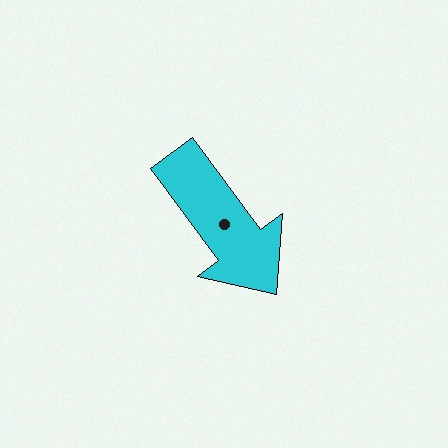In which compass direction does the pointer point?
Southeast.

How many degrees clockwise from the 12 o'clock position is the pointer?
Approximately 144 degrees.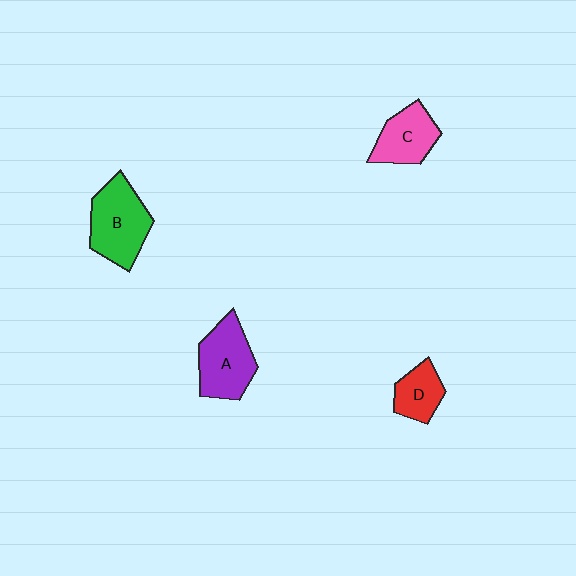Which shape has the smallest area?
Shape D (red).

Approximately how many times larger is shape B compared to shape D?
Approximately 1.9 times.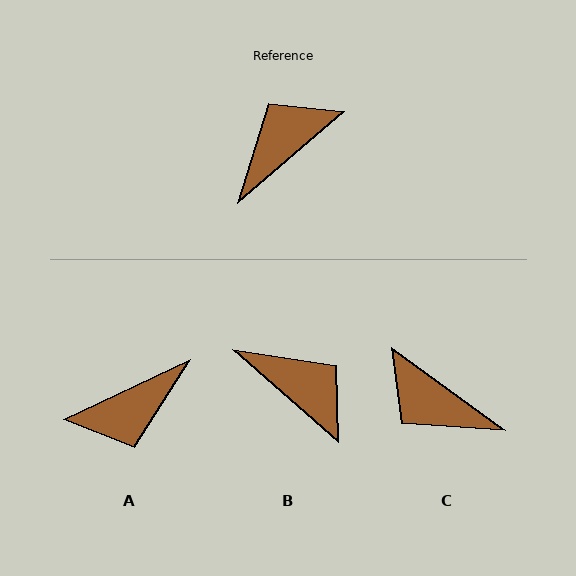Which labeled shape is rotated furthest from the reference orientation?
A, about 164 degrees away.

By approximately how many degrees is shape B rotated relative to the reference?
Approximately 82 degrees clockwise.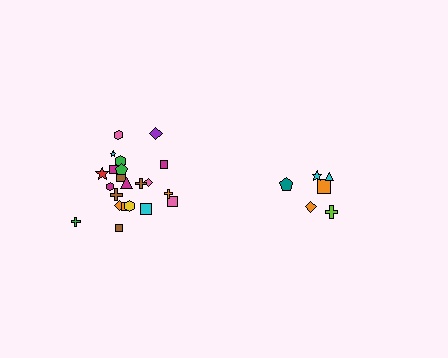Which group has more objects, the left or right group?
The left group.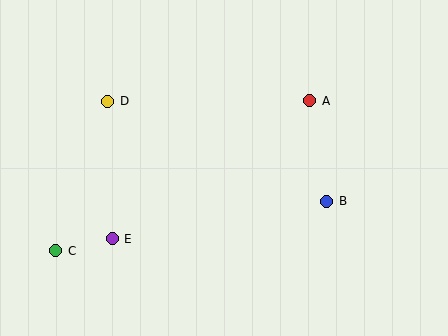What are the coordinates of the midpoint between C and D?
The midpoint between C and D is at (82, 176).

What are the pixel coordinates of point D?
Point D is at (108, 101).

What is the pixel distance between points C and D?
The distance between C and D is 158 pixels.